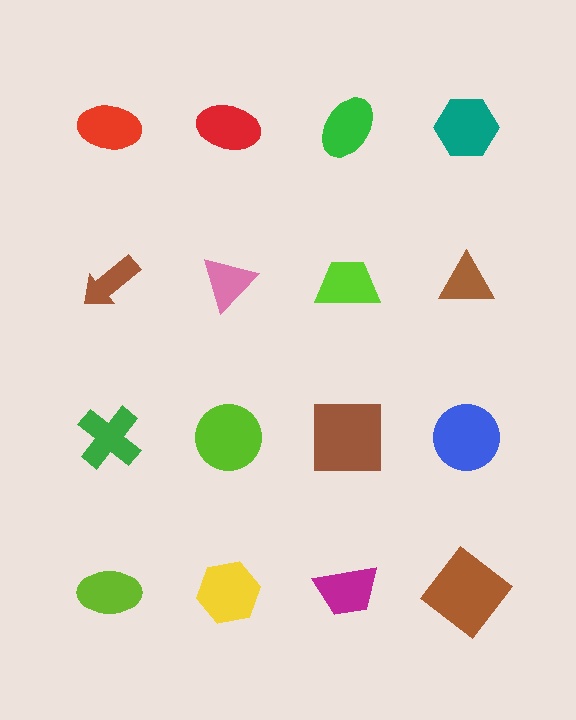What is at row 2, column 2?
A pink triangle.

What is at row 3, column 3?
A brown square.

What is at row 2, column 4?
A brown triangle.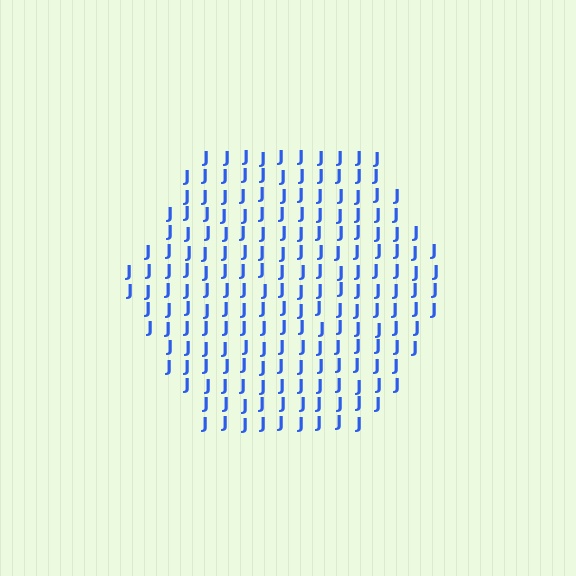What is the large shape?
The large shape is a hexagon.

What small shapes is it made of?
It is made of small letter J's.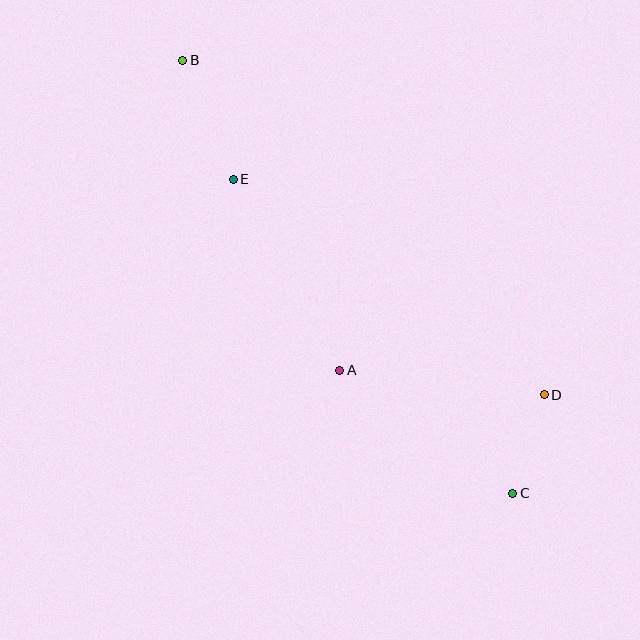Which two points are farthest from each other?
Points B and C are farthest from each other.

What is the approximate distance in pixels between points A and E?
The distance between A and E is approximately 218 pixels.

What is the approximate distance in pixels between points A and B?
The distance between A and B is approximately 347 pixels.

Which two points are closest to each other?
Points C and D are closest to each other.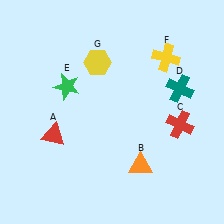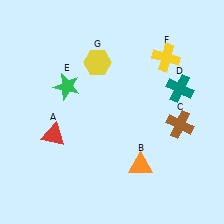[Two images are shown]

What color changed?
The cross (C) changed from red in Image 1 to brown in Image 2.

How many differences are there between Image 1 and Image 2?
There is 1 difference between the two images.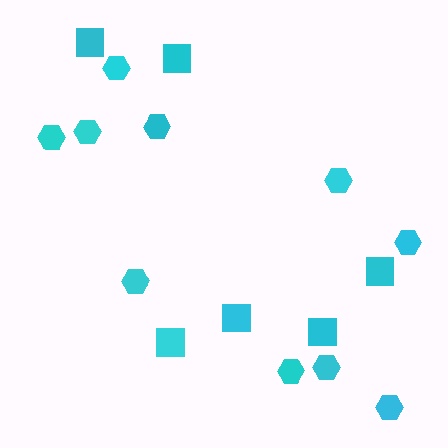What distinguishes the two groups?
There are 2 groups: one group of hexagons (10) and one group of squares (6).